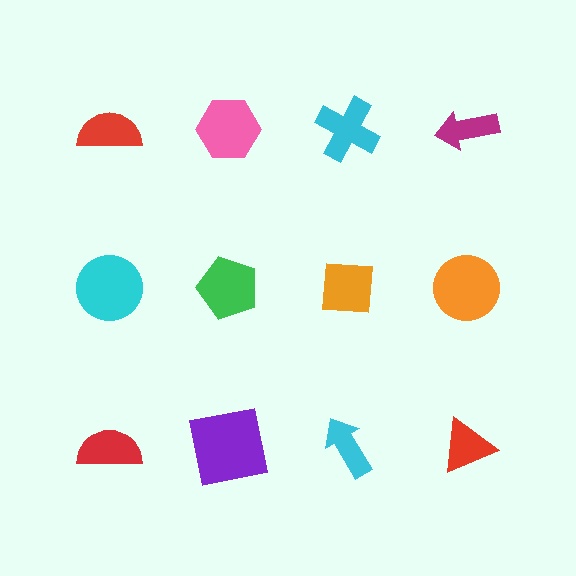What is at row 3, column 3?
A cyan arrow.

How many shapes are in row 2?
4 shapes.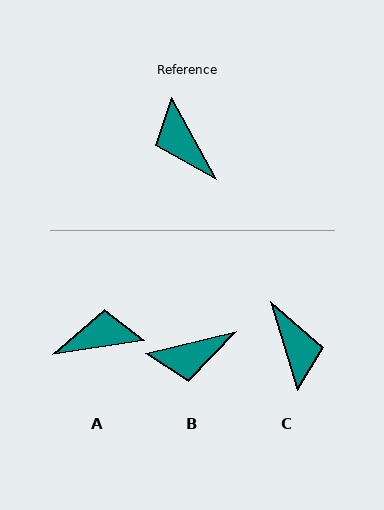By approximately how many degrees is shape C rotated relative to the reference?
Approximately 168 degrees counter-clockwise.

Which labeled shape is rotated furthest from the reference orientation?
C, about 168 degrees away.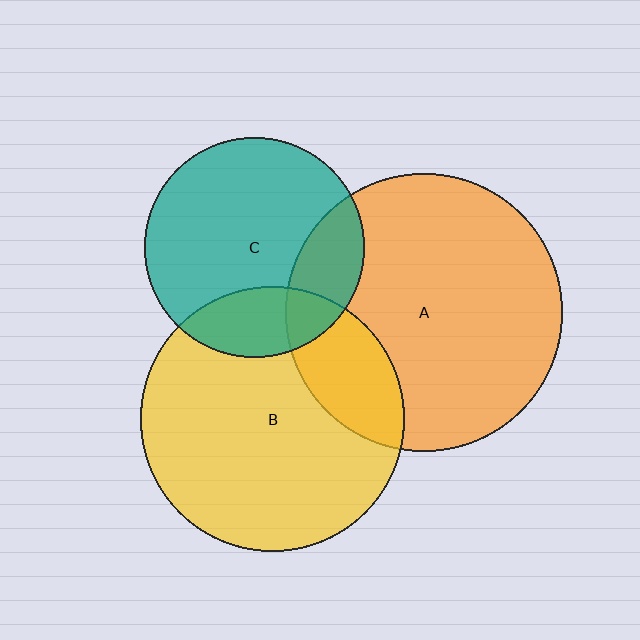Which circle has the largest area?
Circle A (orange).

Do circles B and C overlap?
Yes.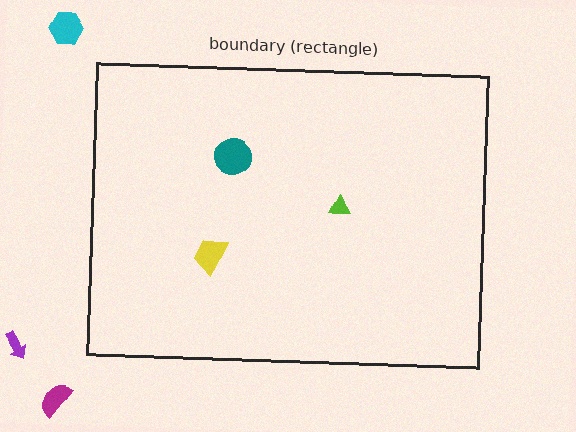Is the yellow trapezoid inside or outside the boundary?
Inside.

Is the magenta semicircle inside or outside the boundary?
Outside.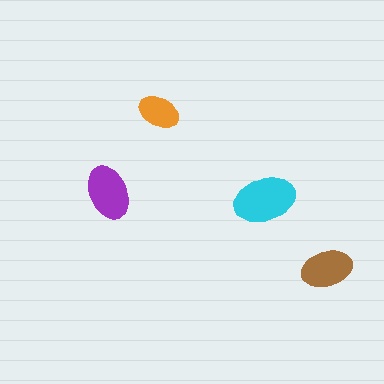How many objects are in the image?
There are 4 objects in the image.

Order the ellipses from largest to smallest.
the cyan one, the purple one, the brown one, the orange one.